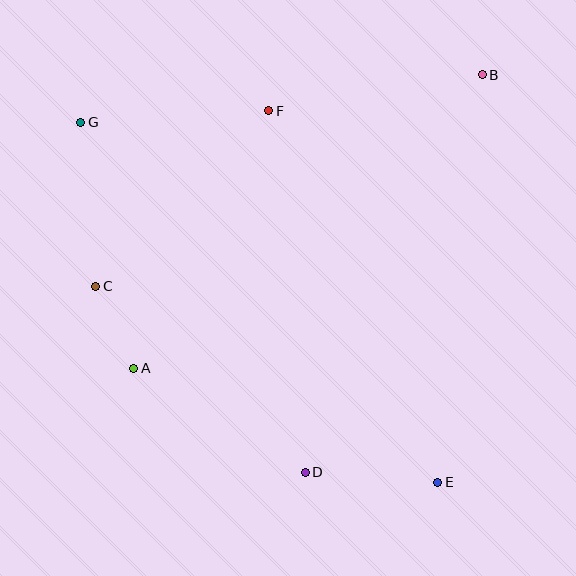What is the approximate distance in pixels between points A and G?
The distance between A and G is approximately 252 pixels.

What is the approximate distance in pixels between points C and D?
The distance between C and D is approximately 280 pixels.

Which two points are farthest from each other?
Points E and G are farthest from each other.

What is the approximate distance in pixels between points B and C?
The distance between B and C is approximately 441 pixels.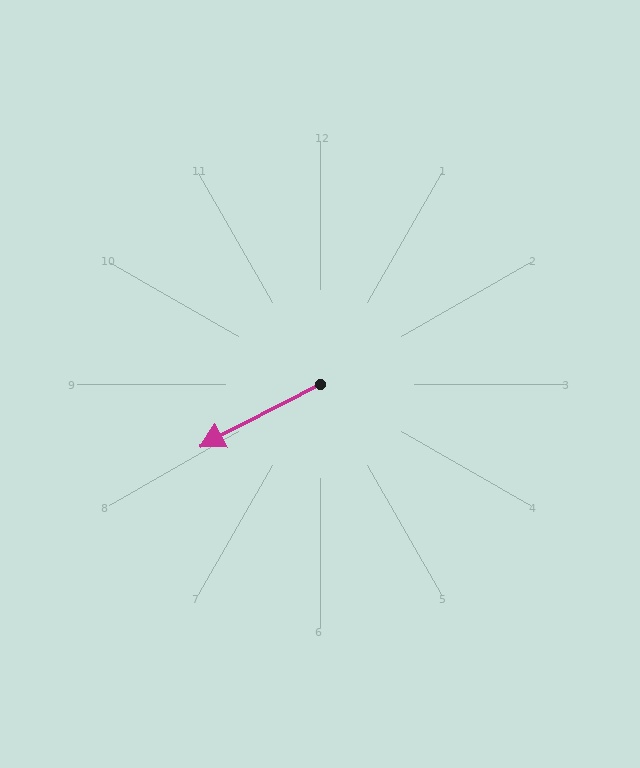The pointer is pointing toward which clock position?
Roughly 8 o'clock.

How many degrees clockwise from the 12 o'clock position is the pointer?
Approximately 242 degrees.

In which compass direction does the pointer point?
Southwest.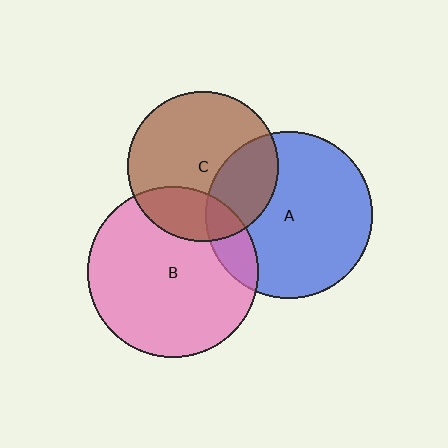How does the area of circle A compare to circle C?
Approximately 1.2 times.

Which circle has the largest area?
Circle B (pink).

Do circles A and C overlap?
Yes.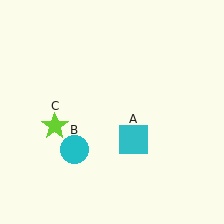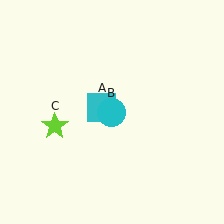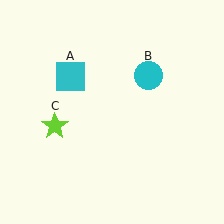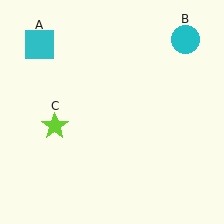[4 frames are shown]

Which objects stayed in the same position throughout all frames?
Lime star (object C) remained stationary.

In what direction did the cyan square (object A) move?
The cyan square (object A) moved up and to the left.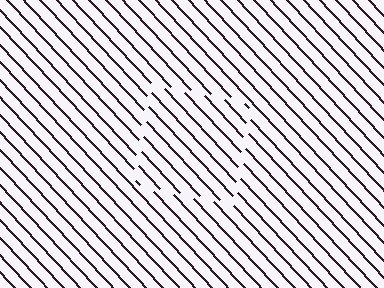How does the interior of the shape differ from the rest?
The interior of the shape contains the same grating, shifted by half a period — the contour is defined by the phase discontinuity where line-ends from the inner and outer gratings abut.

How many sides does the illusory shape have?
4 sides — the line-ends trace a square.